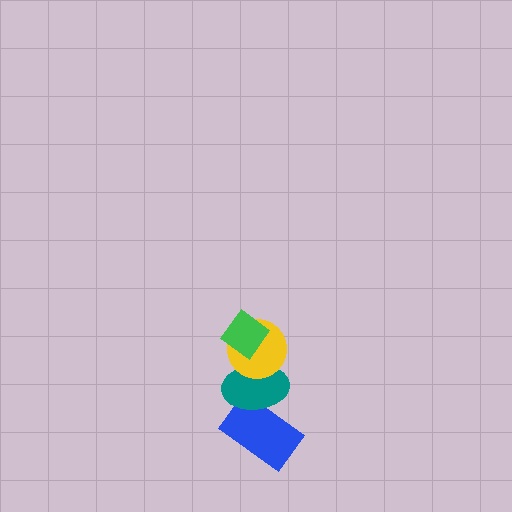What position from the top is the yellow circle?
The yellow circle is 2nd from the top.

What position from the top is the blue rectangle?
The blue rectangle is 4th from the top.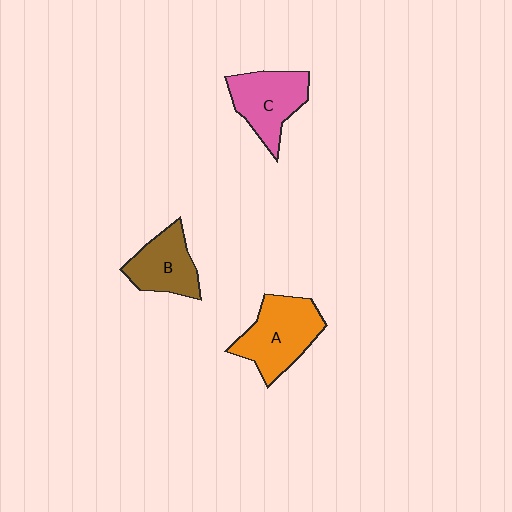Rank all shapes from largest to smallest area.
From largest to smallest: A (orange), C (pink), B (brown).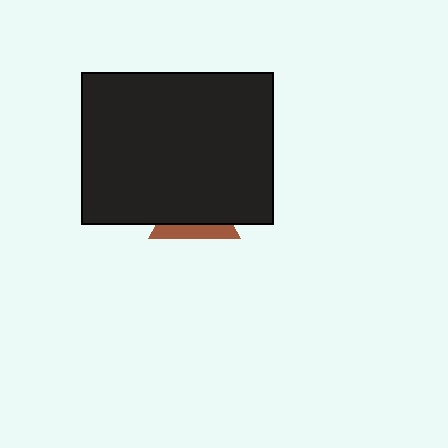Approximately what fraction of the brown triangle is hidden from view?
Roughly 69% of the brown triangle is hidden behind the black rectangle.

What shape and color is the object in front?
The object in front is a black rectangle.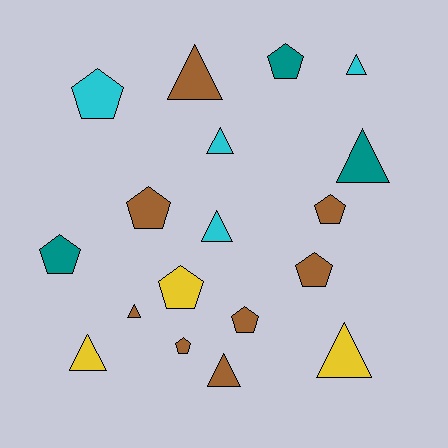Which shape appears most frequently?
Pentagon, with 9 objects.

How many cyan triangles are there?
There are 3 cyan triangles.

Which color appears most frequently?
Brown, with 8 objects.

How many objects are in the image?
There are 18 objects.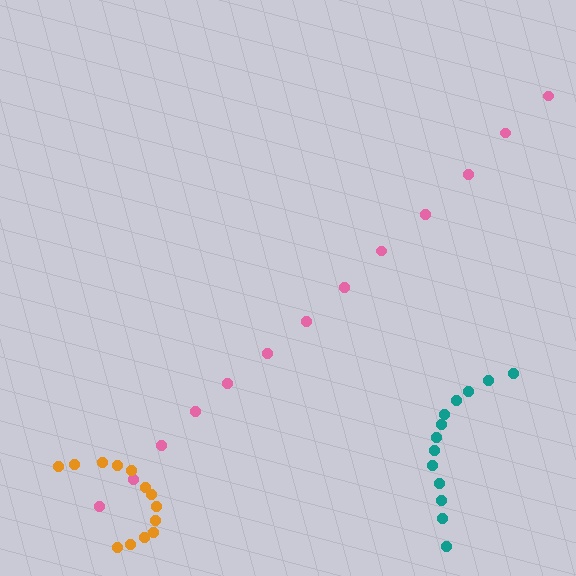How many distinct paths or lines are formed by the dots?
There are 3 distinct paths.